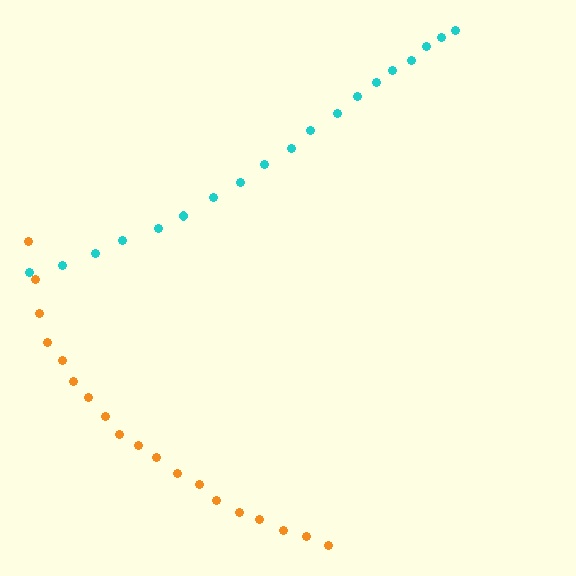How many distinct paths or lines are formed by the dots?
There are 2 distinct paths.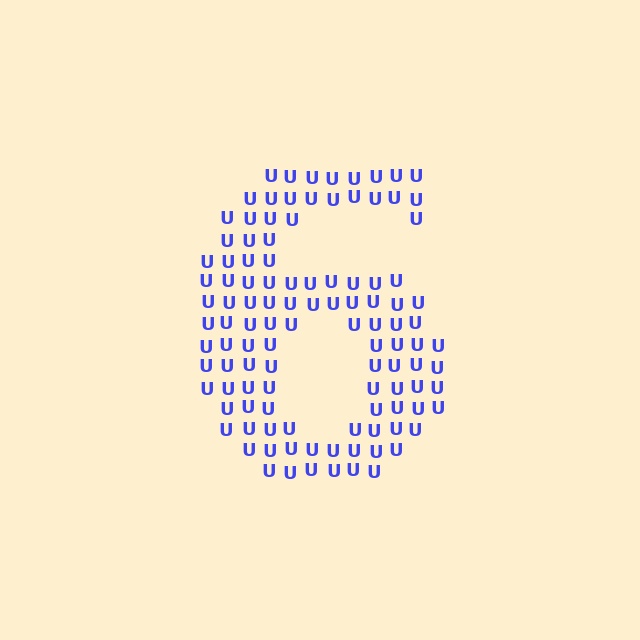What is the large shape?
The large shape is the digit 6.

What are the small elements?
The small elements are letter U's.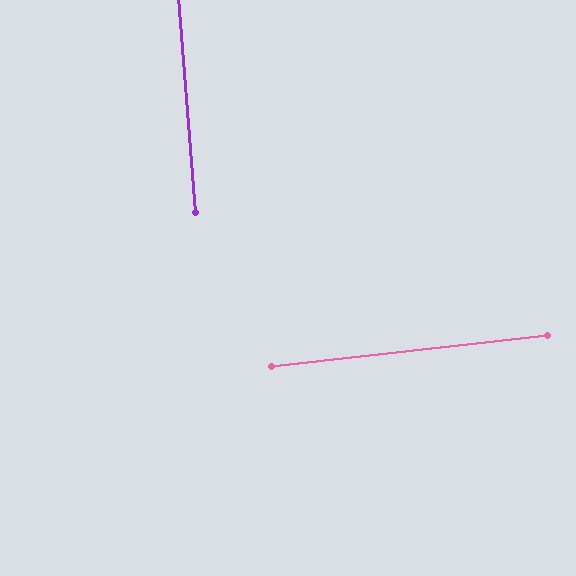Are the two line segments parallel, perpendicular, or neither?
Perpendicular — they meet at approximately 88°.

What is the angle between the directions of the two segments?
Approximately 88 degrees.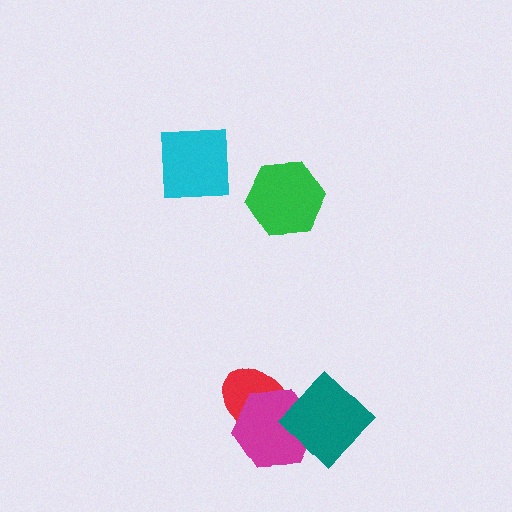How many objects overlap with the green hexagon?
0 objects overlap with the green hexagon.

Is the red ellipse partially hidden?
Yes, it is partially covered by another shape.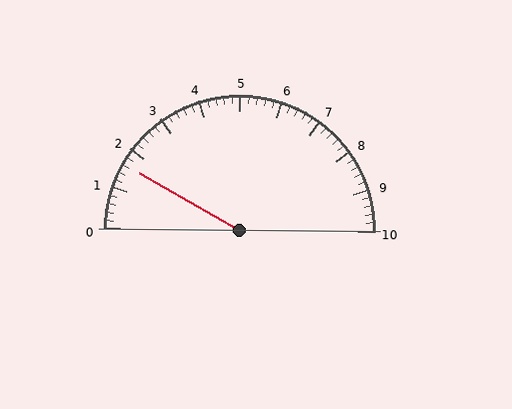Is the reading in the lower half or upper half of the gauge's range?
The reading is in the lower half of the range (0 to 10).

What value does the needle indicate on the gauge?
The needle indicates approximately 1.6.